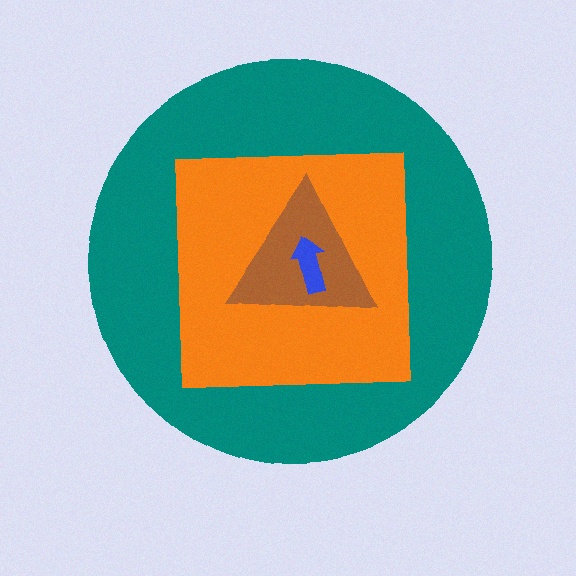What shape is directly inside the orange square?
The brown triangle.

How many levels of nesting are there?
4.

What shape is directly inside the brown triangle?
The blue arrow.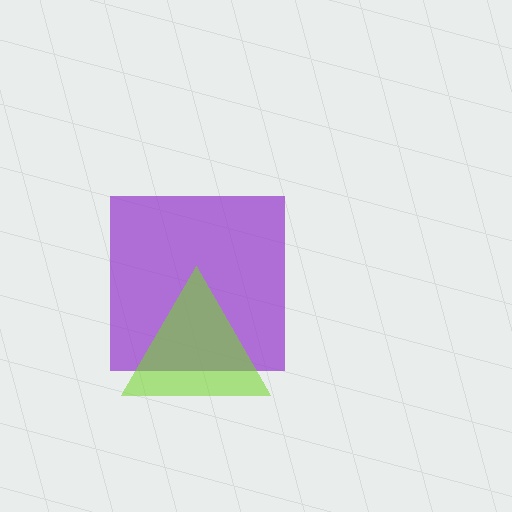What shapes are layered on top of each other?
The layered shapes are: a purple square, a lime triangle.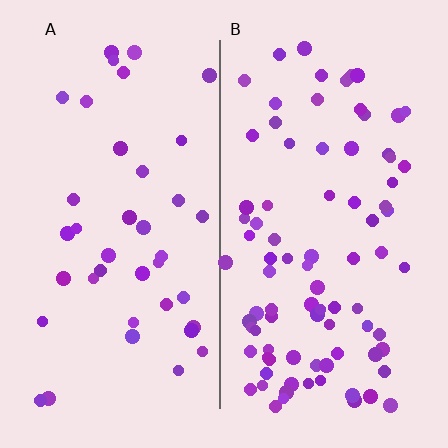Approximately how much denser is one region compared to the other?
Approximately 2.2× — region B over region A.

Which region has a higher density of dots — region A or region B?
B (the right).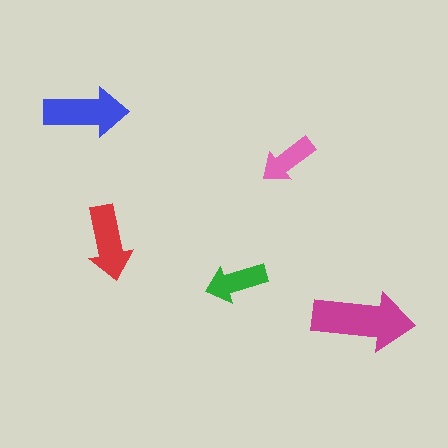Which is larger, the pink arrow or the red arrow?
The red one.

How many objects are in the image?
There are 5 objects in the image.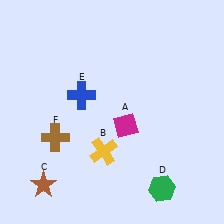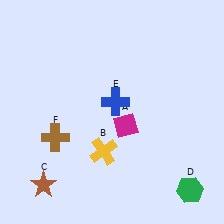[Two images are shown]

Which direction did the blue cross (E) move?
The blue cross (E) moved right.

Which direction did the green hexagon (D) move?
The green hexagon (D) moved right.